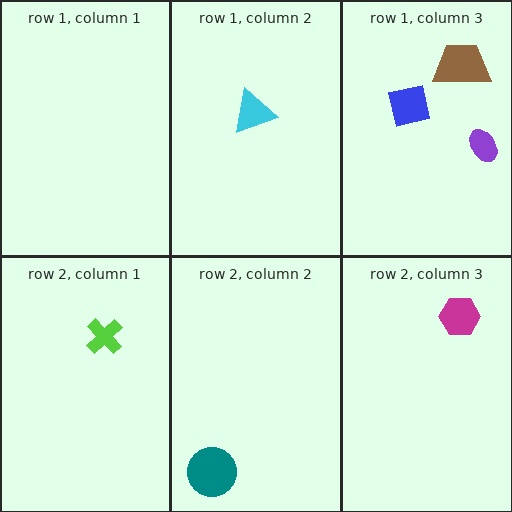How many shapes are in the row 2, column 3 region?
1.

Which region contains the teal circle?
The row 2, column 2 region.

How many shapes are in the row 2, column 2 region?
1.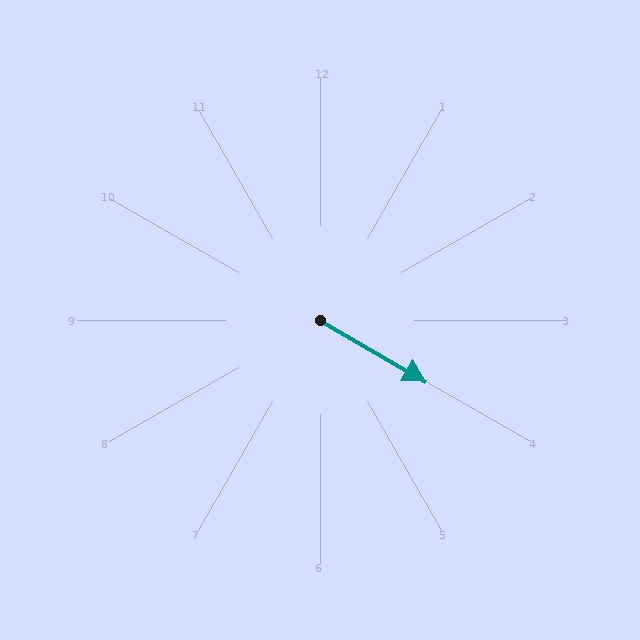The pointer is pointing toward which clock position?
Roughly 4 o'clock.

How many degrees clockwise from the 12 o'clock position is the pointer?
Approximately 120 degrees.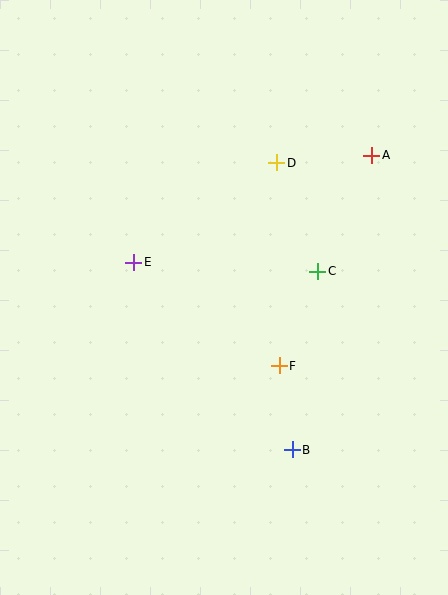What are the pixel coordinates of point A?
Point A is at (372, 155).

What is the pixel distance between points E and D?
The distance between E and D is 174 pixels.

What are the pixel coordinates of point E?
Point E is at (134, 262).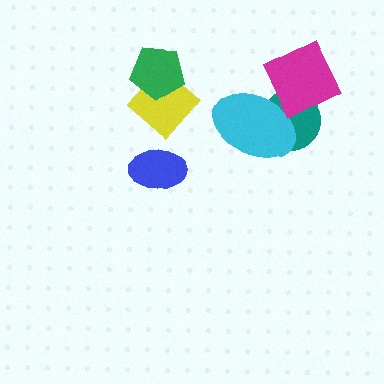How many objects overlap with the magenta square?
1 object overlaps with the magenta square.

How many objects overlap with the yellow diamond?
1 object overlaps with the yellow diamond.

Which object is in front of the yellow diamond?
The green pentagon is in front of the yellow diamond.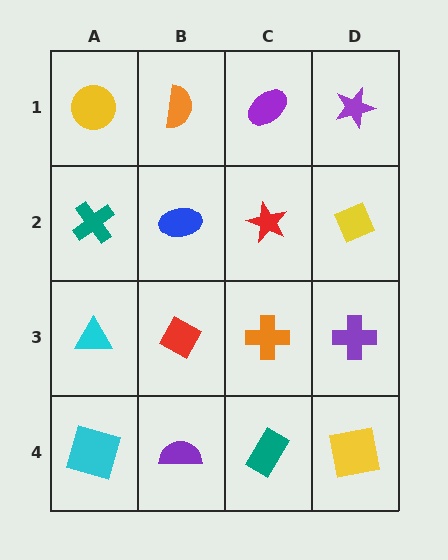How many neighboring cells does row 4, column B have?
3.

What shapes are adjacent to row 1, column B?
A blue ellipse (row 2, column B), a yellow circle (row 1, column A), a purple ellipse (row 1, column C).